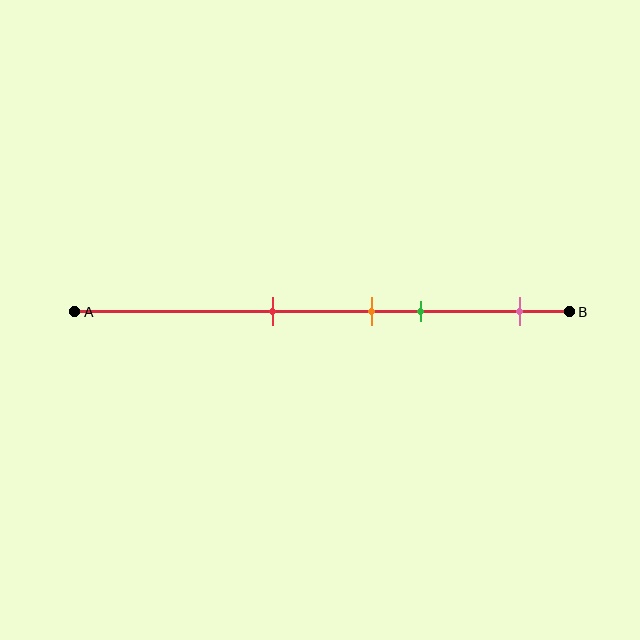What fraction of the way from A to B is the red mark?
The red mark is approximately 40% (0.4) of the way from A to B.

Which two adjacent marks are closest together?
The orange and green marks are the closest adjacent pair.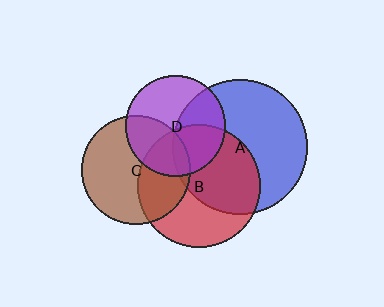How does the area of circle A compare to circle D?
Approximately 1.8 times.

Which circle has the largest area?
Circle A (blue).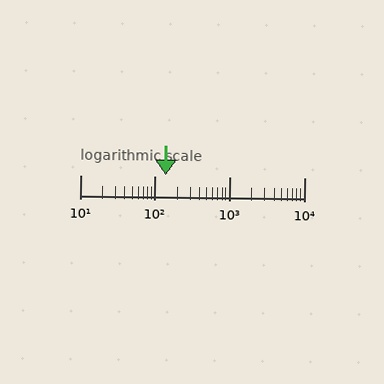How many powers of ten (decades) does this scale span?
The scale spans 3 decades, from 10 to 10000.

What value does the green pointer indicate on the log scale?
The pointer indicates approximately 140.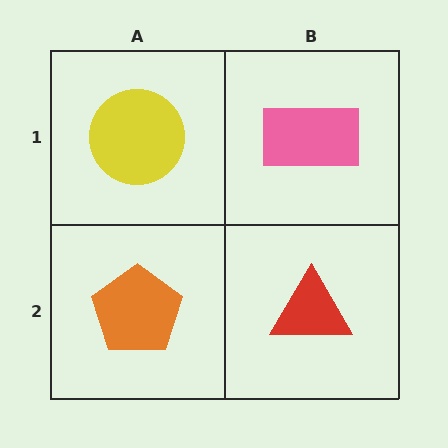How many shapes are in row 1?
2 shapes.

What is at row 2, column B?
A red triangle.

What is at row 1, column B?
A pink rectangle.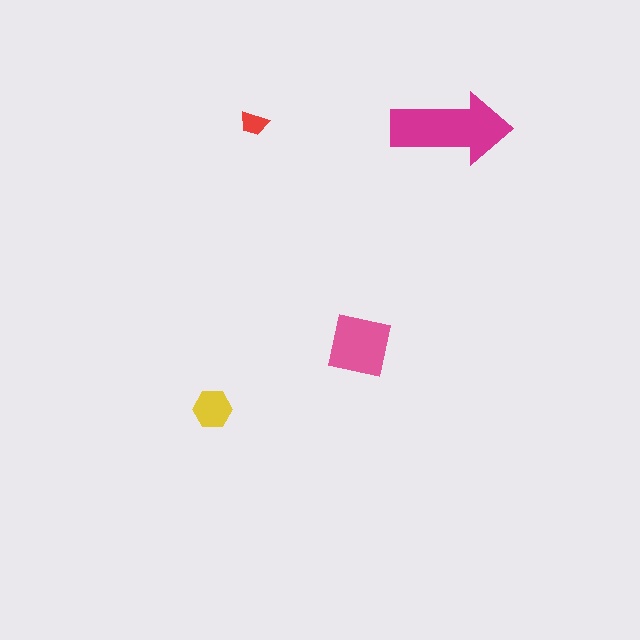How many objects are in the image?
There are 4 objects in the image.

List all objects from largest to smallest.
The magenta arrow, the pink square, the yellow hexagon, the red trapezoid.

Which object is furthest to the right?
The magenta arrow is rightmost.